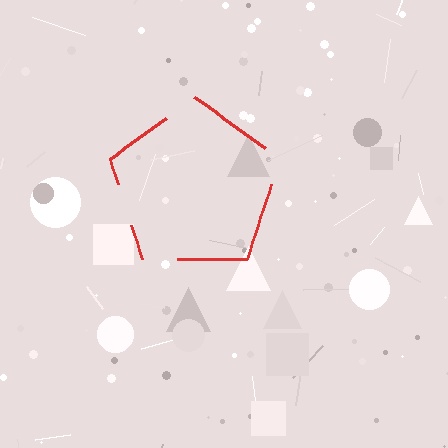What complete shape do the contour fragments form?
The contour fragments form a pentagon.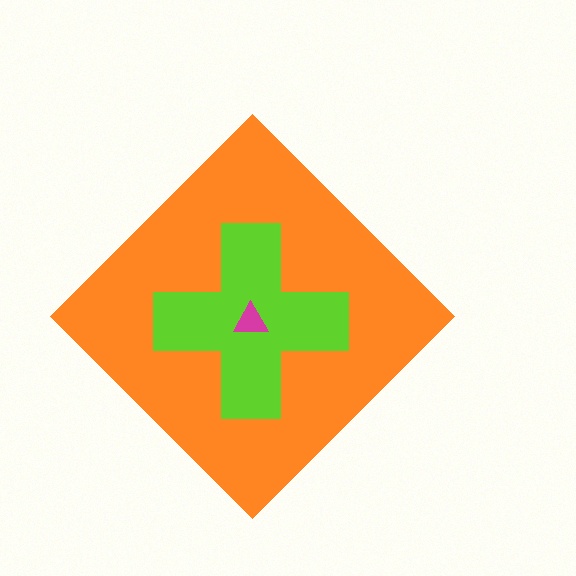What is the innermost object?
The magenta triangle.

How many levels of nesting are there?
3.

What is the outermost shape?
The orange diamond.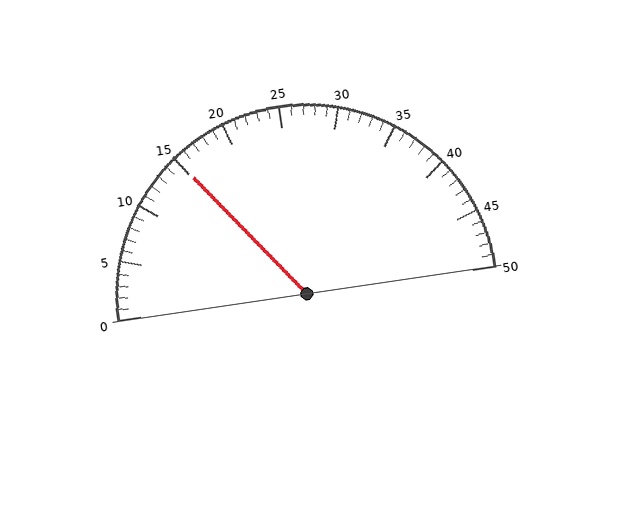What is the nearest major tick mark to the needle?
The nearest major tick mark is 15.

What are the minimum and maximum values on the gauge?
The gauge ranges from 0 to 50.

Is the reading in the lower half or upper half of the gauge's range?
The reading is in the lower half of the range (0 to 50).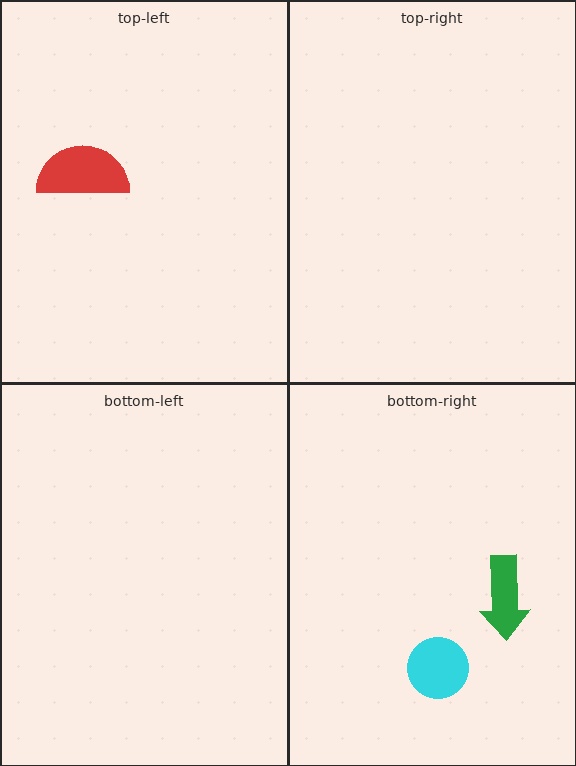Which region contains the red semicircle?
The top-left region.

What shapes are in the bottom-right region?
The cyan circle, the green arrow.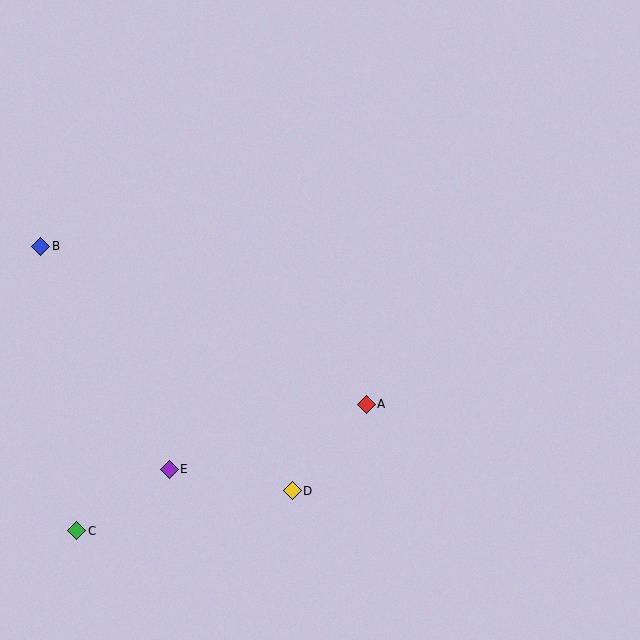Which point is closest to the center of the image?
Point A at (366, 404) is closest to the center.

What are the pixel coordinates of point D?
Point D is at (292, 491).